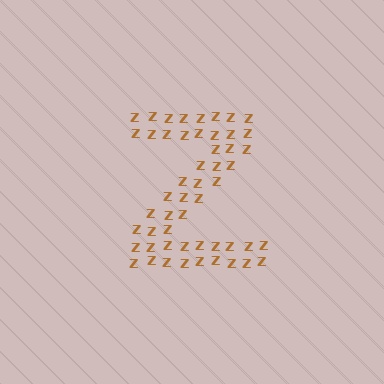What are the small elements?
The small elements are letter Z's.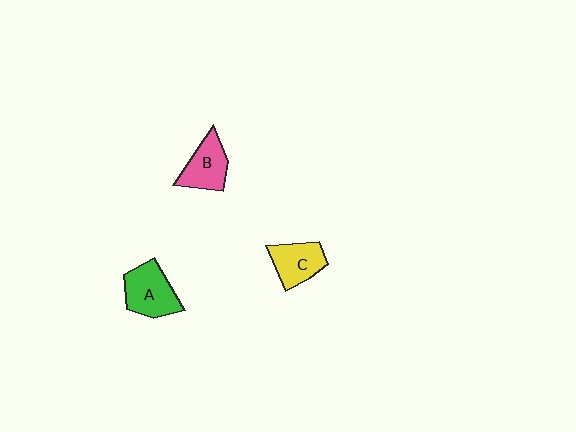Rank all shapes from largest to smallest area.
From largest to smallest: A (green), B (pink), C (yellow).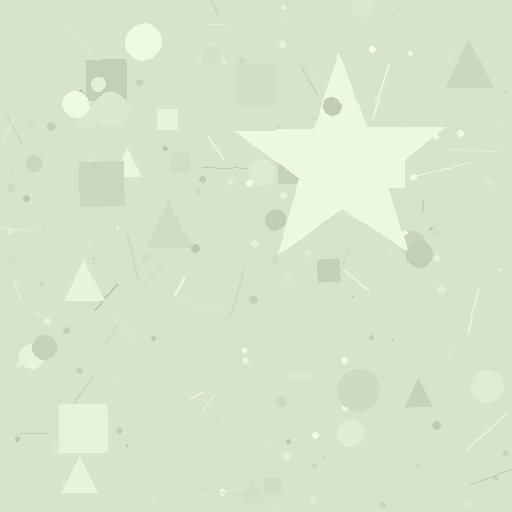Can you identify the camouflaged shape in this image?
The camouflaged shape is a star.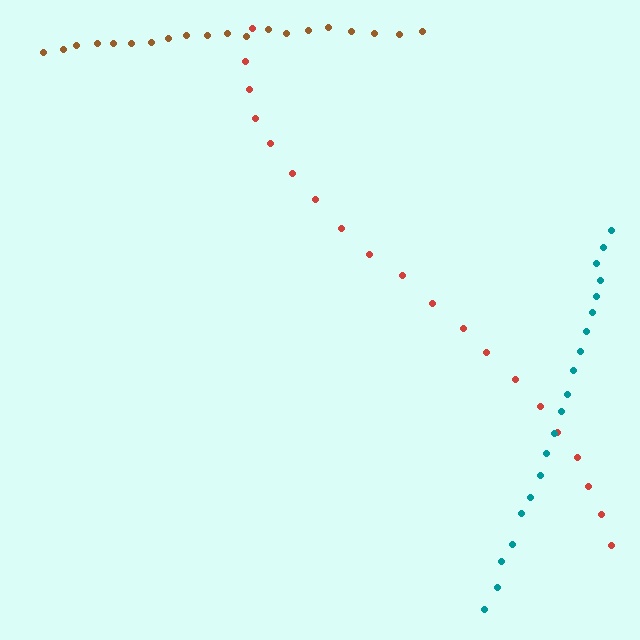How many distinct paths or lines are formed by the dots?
There are 3 distinct paths.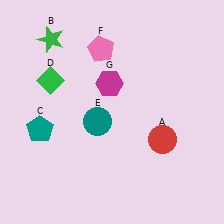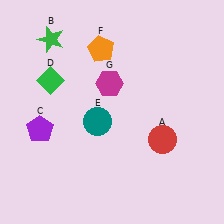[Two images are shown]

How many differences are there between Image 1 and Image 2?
There are 2 differences between the two images.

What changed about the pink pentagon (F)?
In Image 1, F is pink. In Image 2, it changed to orange.